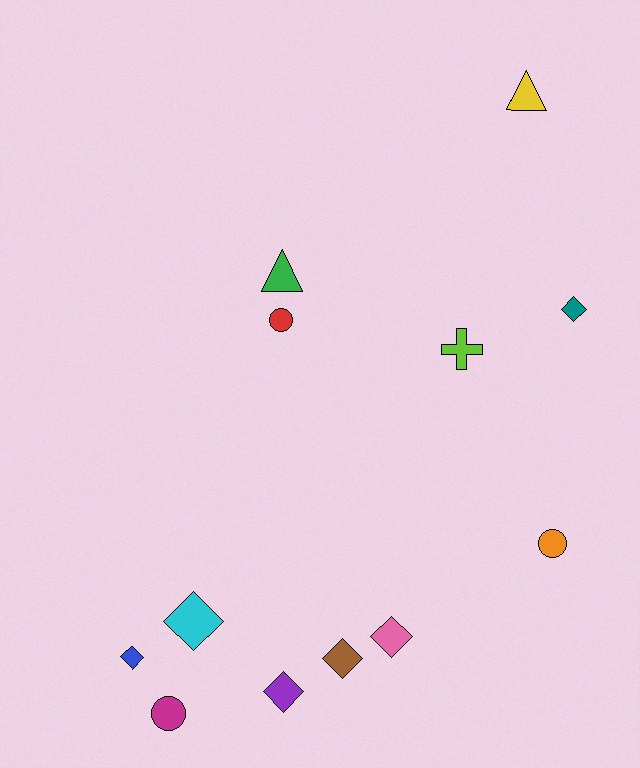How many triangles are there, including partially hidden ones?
There are 2 triangles.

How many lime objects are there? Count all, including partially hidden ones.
There is 1 lime object.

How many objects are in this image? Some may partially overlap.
There are 12 objects.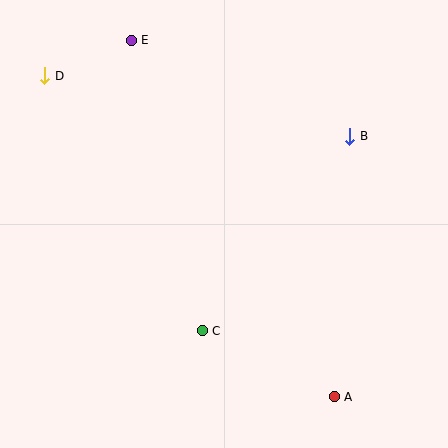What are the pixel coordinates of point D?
Point D is at (45, 76).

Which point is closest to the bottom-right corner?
Point A is closest to the bottom-right corner.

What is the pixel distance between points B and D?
The distance between B and D is 311 pixels.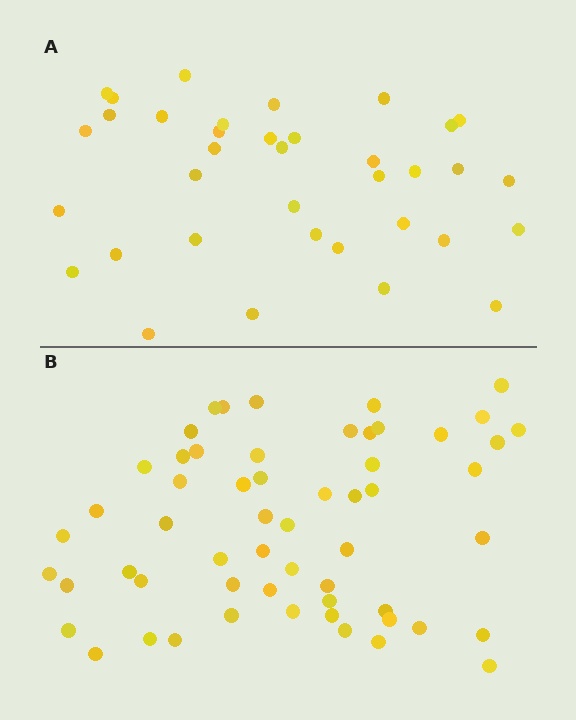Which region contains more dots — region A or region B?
Region B (the bottom region) has more dots.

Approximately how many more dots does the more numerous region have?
Region B has approximately 20 more dots than region A.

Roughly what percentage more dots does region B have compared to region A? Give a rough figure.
About 60% more.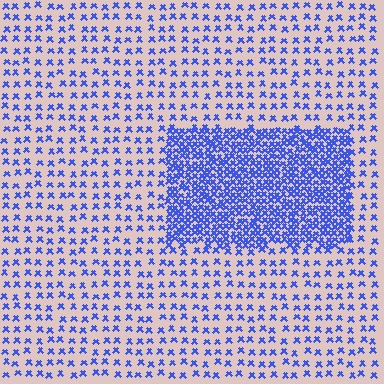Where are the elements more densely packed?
The elements are more densely packed inside the rectangle boundary.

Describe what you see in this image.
The image contains small blue elements arranged at two different densities. A rectangle-shaped region is visible where the elements are more densely packed than the surrounding area.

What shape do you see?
I see a rectangle.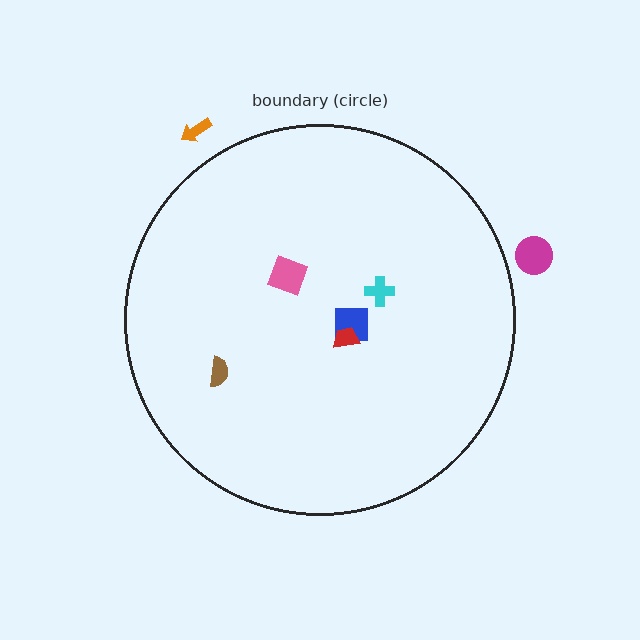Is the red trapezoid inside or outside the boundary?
Inside.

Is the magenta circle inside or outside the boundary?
Outside.